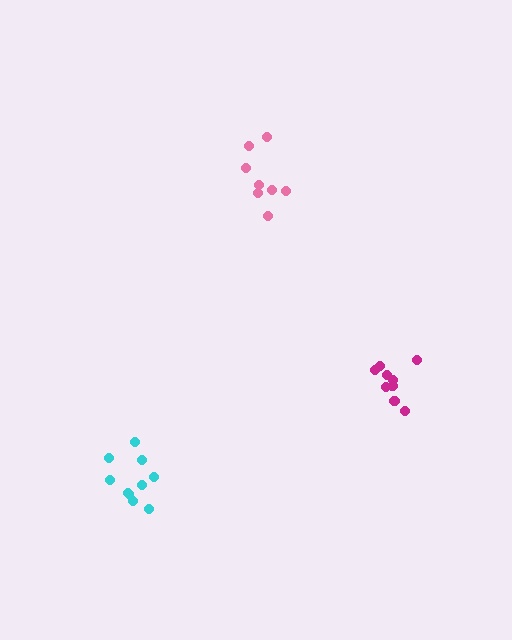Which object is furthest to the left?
The cyan cluster is leftmost.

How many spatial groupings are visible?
There are 3 spatial groupings.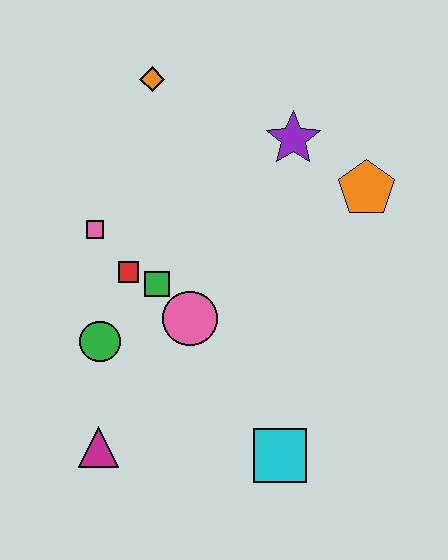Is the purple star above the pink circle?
Yes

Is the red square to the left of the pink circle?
Yes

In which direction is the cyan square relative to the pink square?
The cyan square is below the pink square.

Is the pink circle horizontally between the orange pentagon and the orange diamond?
Yes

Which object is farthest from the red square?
The orange pentagon is farthest from the red square.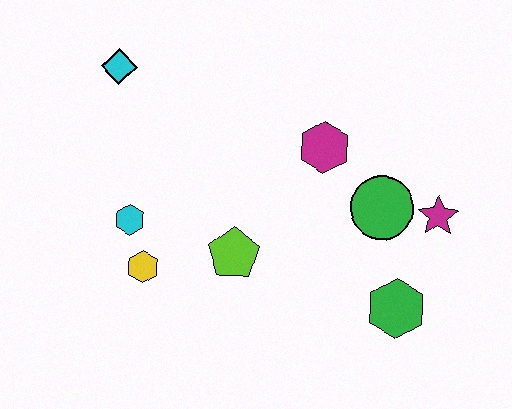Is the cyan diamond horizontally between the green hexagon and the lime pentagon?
No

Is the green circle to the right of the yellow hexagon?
Yes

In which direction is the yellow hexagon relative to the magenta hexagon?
The yellow hexagon is to the left of the magenta hexagon.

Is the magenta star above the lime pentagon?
Yes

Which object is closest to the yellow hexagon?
The cyan hexagon is closest to the yellow hexagon.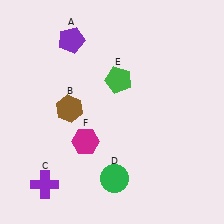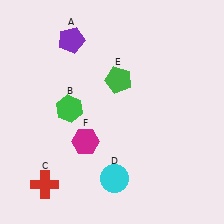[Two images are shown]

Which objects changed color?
B changed from brown to green. C changed from purple to red. D changed from green to cyan.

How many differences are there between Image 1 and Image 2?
There are 3 differences between the two images.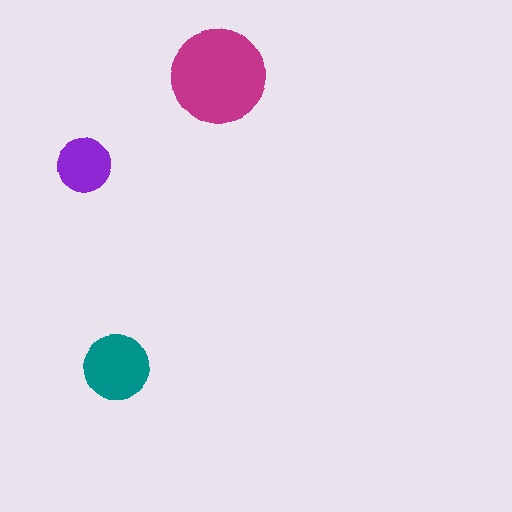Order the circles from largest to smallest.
the magenta one, the teal one, the purple one.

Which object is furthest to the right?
The magenta circle is rightmost.